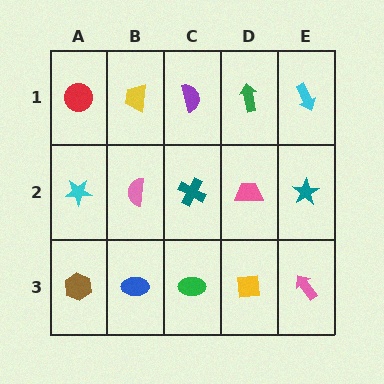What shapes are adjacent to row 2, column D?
A green arrow (row 1, column D), a yellow square (row 3, column D), a teal cross (row 2, column C), a teal star (row 2, column E).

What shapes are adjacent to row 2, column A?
A red circle (row 1, column A), a brown hexagon (row 3, column A), a pink semicircle (row 2, column B).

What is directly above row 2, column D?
A green arrow.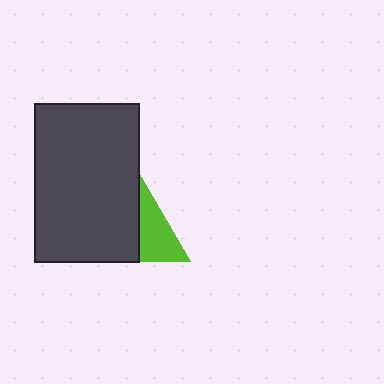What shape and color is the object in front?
The object in front is a dark gray rectangle.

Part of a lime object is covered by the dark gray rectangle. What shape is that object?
It is a triangle.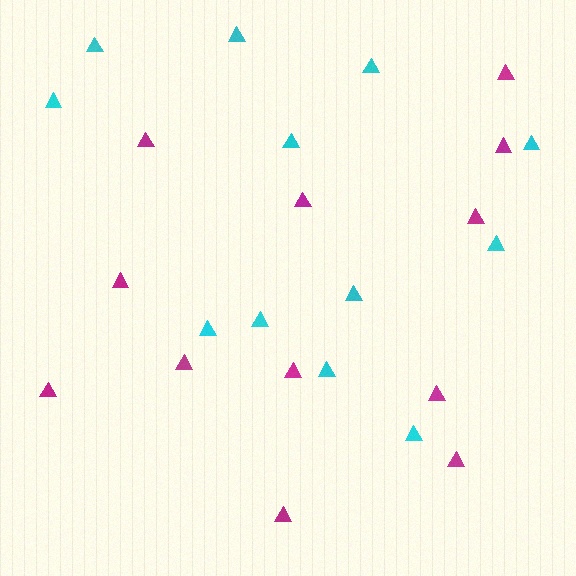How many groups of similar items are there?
There are 2 groups: one group of magenta triangles (12) and one group of cyan triangles (12).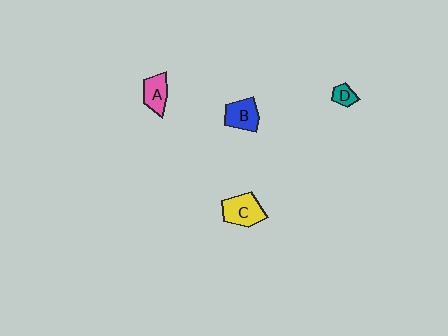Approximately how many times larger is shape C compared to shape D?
Approximately 2.5 times.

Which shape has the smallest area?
Shape D (teal).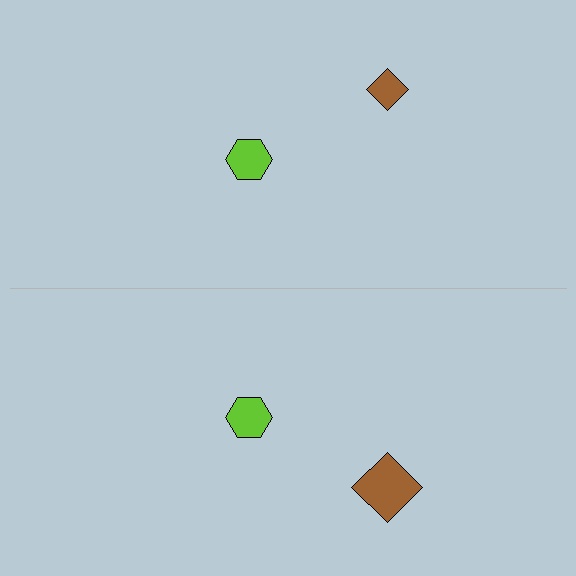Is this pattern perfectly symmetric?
No, the pattern is not perfectly symmetric. The brown diamond on the bottom side has a different size than its mirror counterpart.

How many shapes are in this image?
There are 4 shapes in this image.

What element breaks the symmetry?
The brown diamond on the bottom side has a different size than its mirror counterpart.